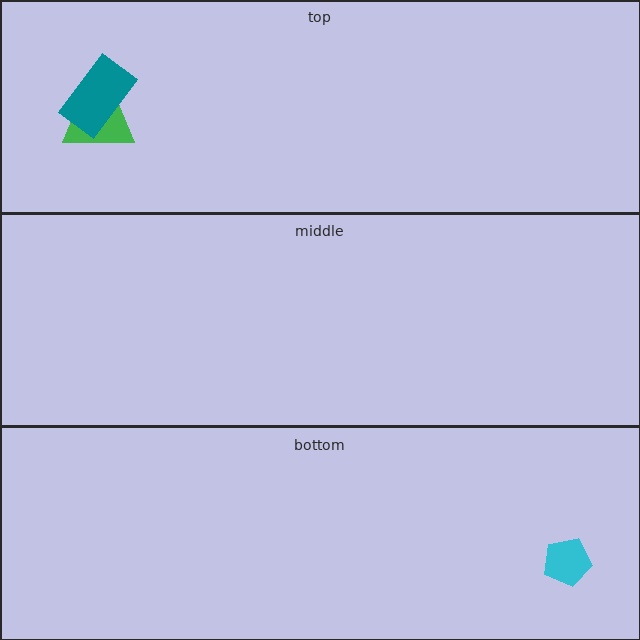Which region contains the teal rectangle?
The top region.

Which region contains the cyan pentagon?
The bottom region.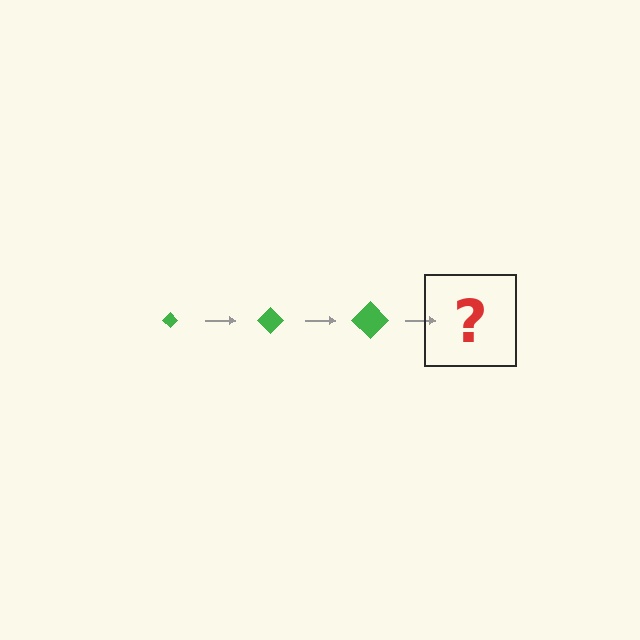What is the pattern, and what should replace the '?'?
The pattern is that the diamond gets progressively larger each step. The '?' should be a green diamond, larger than the previous one.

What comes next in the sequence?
The next element should be a green diamond, larger than the previous one.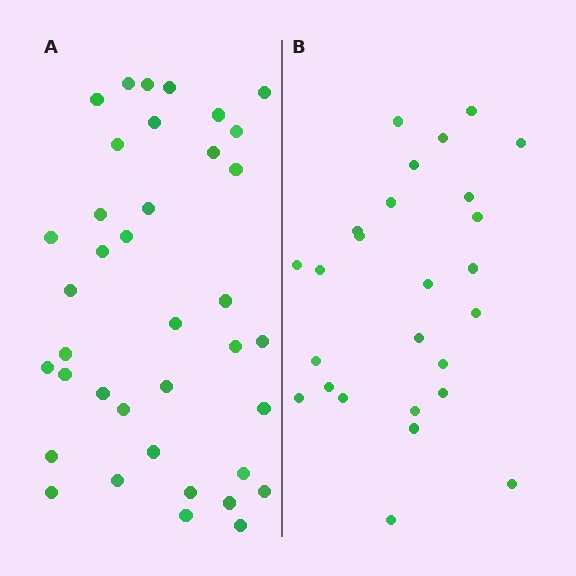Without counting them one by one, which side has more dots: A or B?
Region A (the left region) has more dots.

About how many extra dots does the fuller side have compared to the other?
Region A has roughly 12 or so more dots than region B.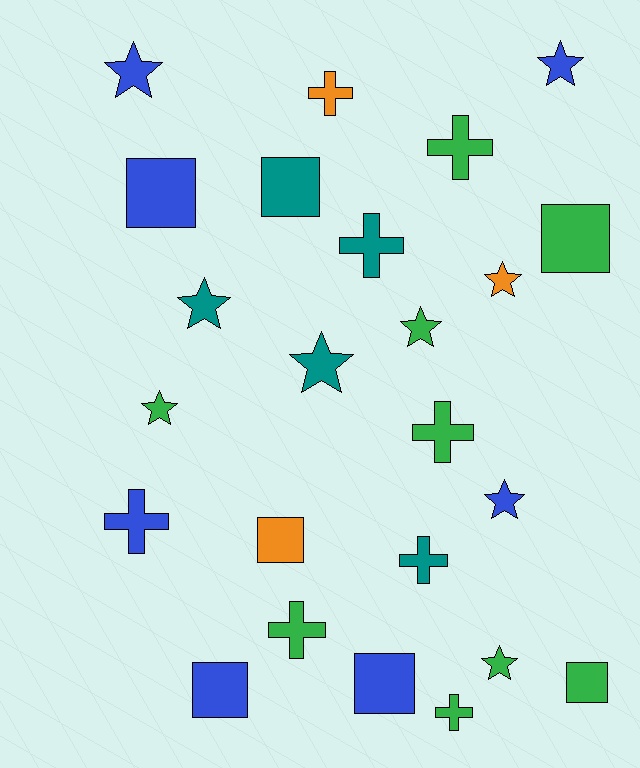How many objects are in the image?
There are 24 objects.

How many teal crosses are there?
There are 2 teal crosses.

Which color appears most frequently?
Green, with 9 objects.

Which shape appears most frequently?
Star, with 9 objects.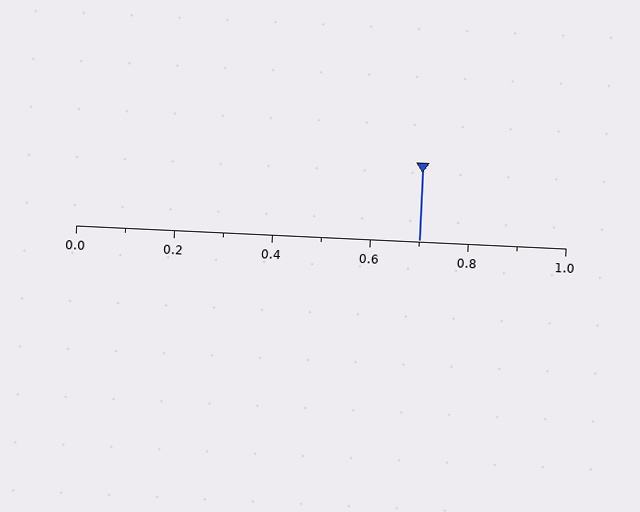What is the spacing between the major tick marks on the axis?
The major ticks are spaced 0.2 apart.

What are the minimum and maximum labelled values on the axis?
The axis runs from 0.0 to 1.0.